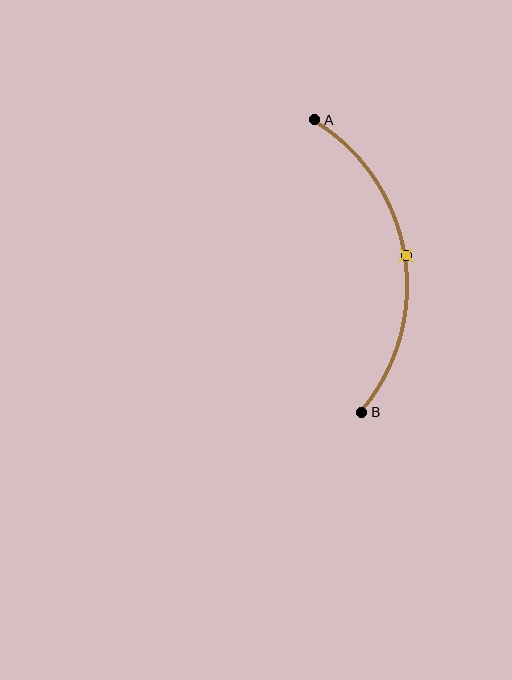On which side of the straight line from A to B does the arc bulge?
The arc bulges to the right of the straight line connecting A and B.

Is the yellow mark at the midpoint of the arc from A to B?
Yes. The yellow mark lies on the arc at equal arc-length from both A and B — it is the arc midpoint.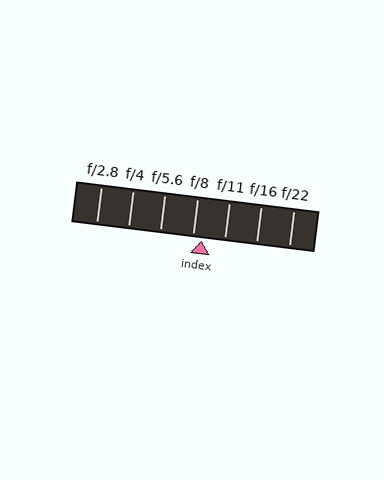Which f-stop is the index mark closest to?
The index mark is closest to f/8.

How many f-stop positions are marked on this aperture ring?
There are 7 f-stop positions marked.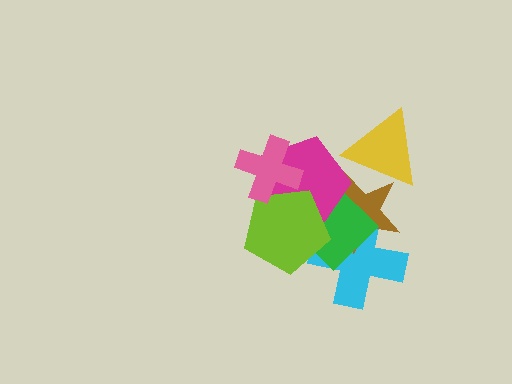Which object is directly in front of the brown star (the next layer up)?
The green diamond is directly in front of the brown star.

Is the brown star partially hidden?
Yes, it is partially covered by another shape.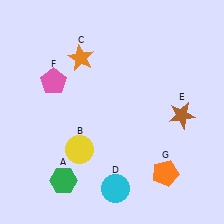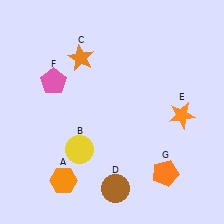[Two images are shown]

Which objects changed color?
A changed from green to orange. D changed from cyan to brown. E changed from brown to orange.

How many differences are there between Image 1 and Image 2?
There are 3 differences between the two images.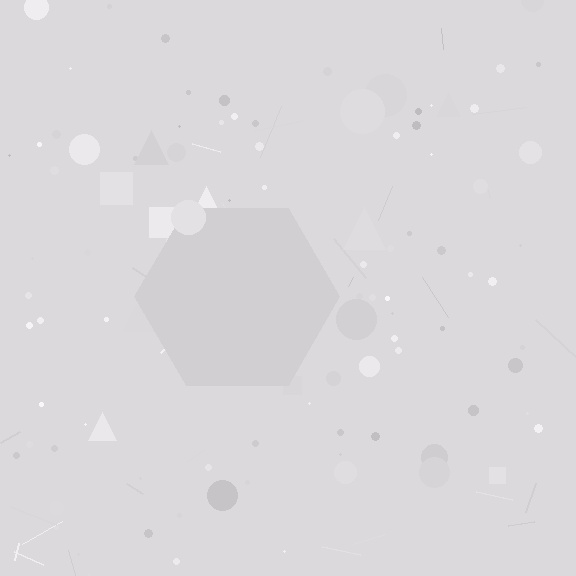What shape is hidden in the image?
A hexagon is hidden in the image.